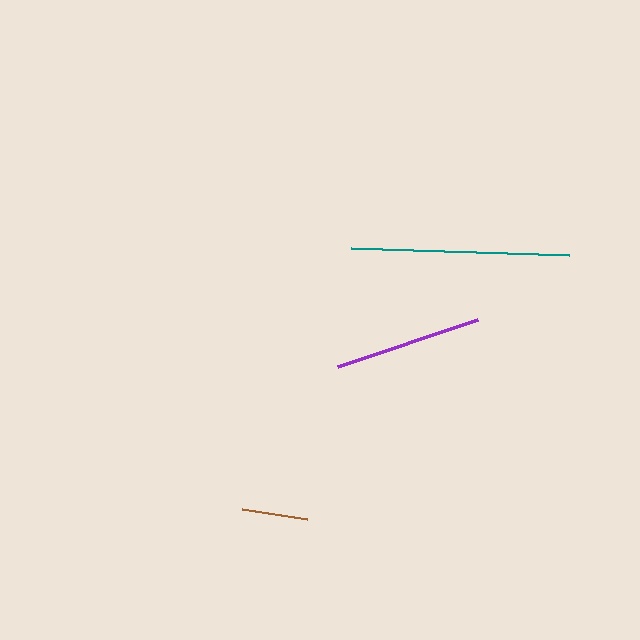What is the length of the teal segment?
The teal segment is approximately 218 pixels long.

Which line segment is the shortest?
The brown line is the shortest at approximately 66 pixels.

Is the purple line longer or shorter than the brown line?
The purple line is longer than the brown line.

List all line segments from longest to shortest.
From longest to shortest: teal, purple, brown.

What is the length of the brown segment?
The brown segment is approximately 66 pixels long.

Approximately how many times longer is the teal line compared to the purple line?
The teal line is approximately 1.5 times the length of the purple line.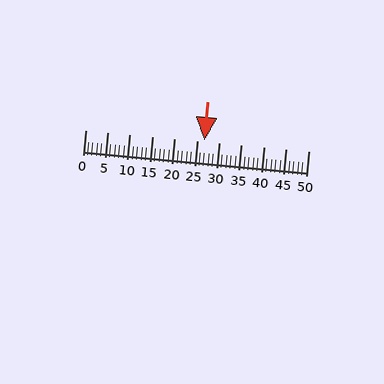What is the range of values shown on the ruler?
The ruler shows values from 0 to 50.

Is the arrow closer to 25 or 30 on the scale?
The arrow is closer to 25.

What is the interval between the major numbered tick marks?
The major tick marks are spaced 5 units apart.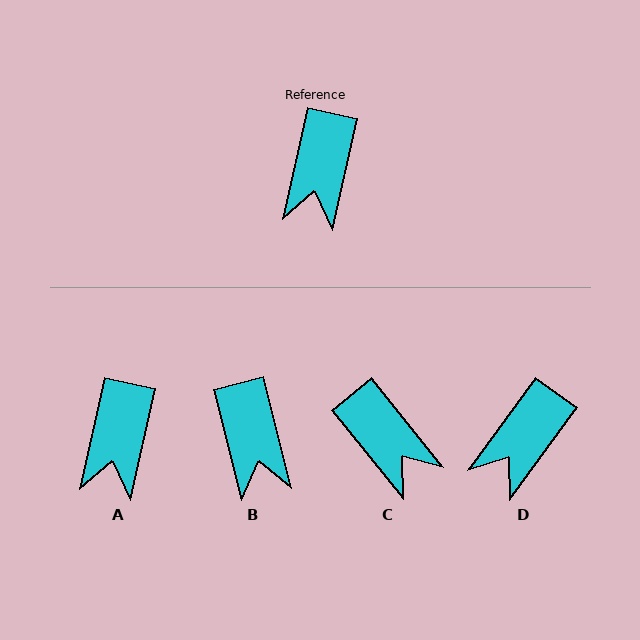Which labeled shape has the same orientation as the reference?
A.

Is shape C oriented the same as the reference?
No, it is off by about 52 degrees.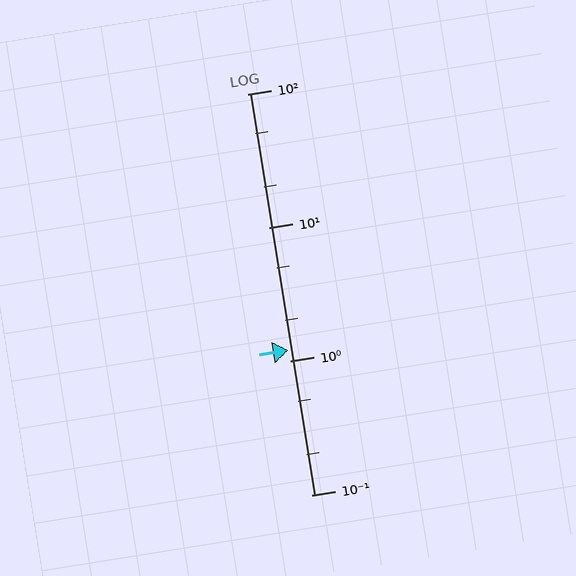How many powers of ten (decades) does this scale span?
The scale spans 3 decades, from 0.1 to 100.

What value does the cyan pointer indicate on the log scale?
The pointer indicates approximately 1.2.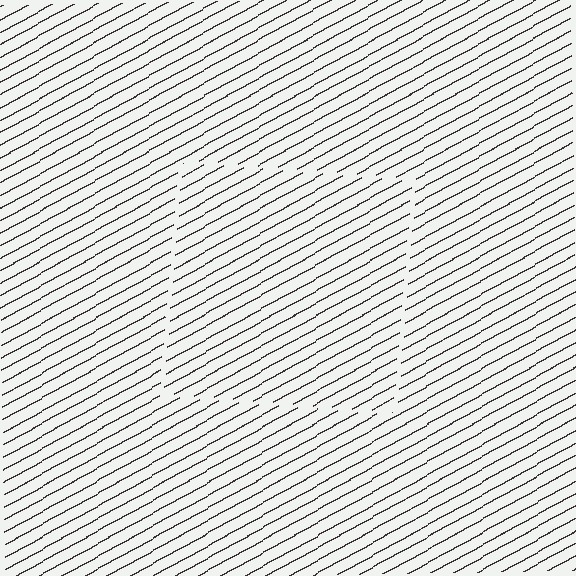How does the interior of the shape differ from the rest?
The interior of the shape contains the same grating, shifted by half a period — the contour is defined by the phase discontinuity where line-ends from the inner and outer gratings abut.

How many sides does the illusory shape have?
4 sides — the line-ends trace a square.